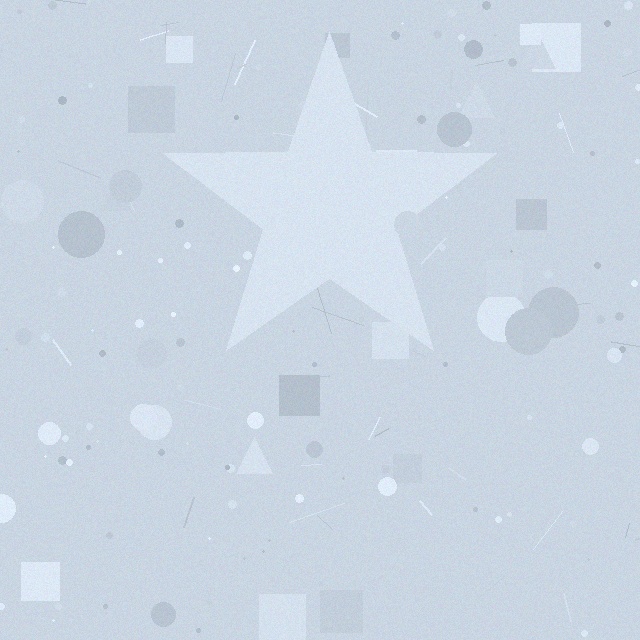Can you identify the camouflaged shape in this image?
The camouflaged shape is a star.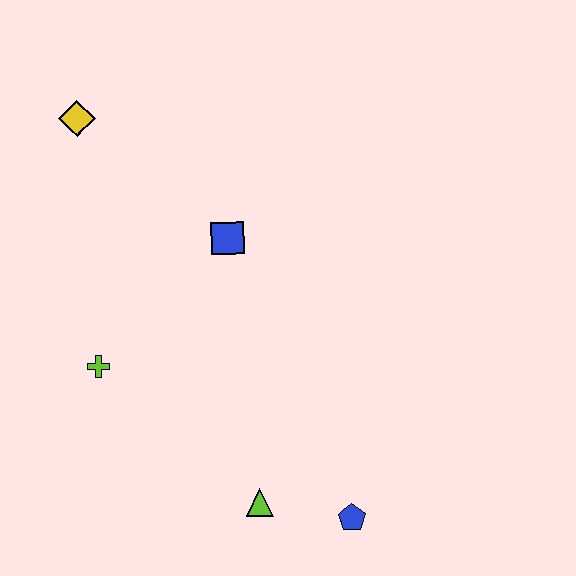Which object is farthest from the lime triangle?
The yellow diamond is farthest from the lime triangle.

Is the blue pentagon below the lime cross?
Yes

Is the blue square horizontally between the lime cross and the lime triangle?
Yes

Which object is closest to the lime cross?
The blue square is closest to the lime cross.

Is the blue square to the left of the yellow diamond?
No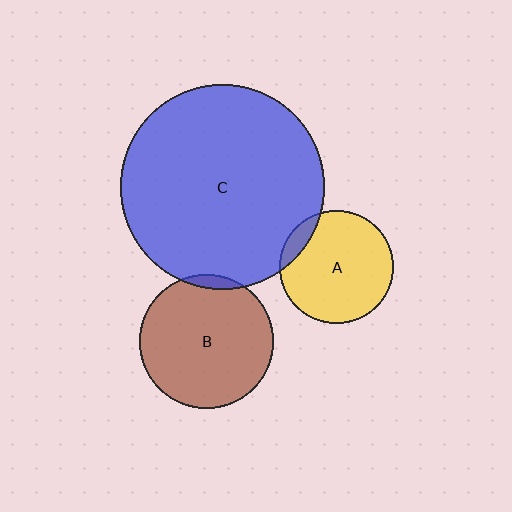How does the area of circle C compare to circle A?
Approximately 3.2 times.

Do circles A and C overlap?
Yes.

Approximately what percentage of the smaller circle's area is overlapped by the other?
Approximately 10%.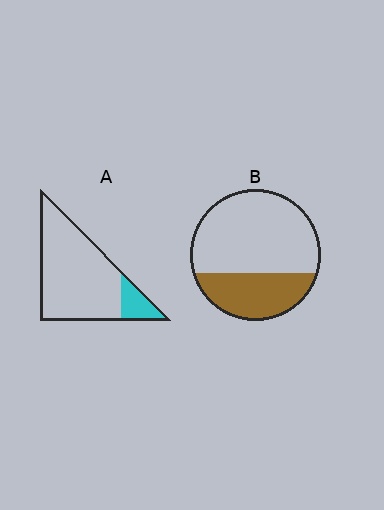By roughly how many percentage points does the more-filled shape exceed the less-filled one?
By roughly 20 percentage points (B over A).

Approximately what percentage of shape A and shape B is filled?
A is approximately 15% and B is approximately 35%.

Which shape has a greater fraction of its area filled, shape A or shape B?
Shape B.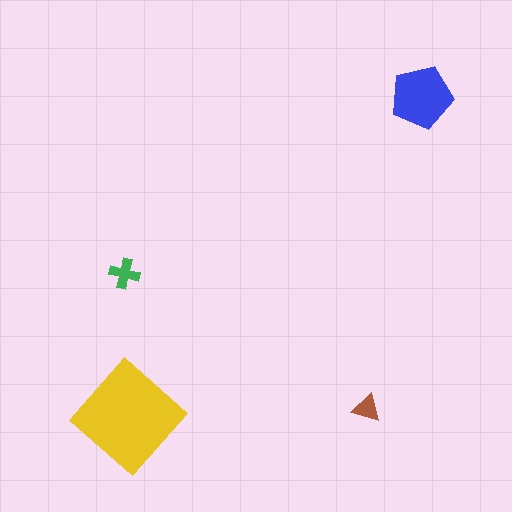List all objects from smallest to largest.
The brown triangle, the green cross, the blue pentagon, the yellow diamond.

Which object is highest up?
The blue pentagon is topmost.